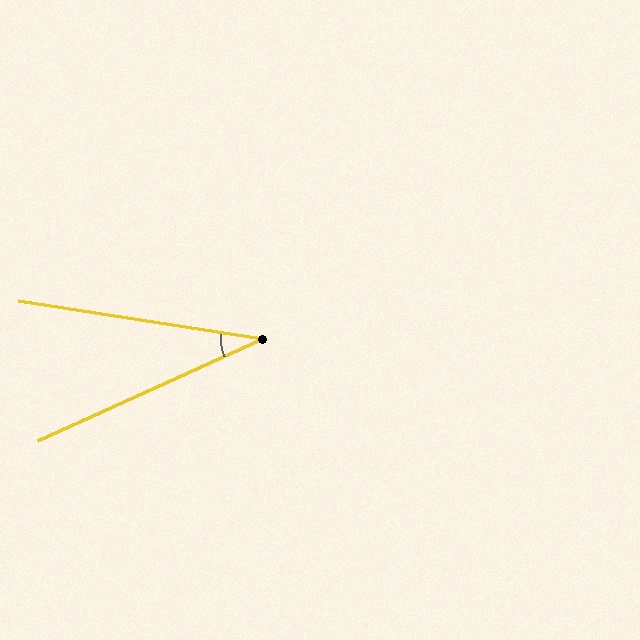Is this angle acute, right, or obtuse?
It is acute.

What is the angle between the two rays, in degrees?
Approximately 33 degrees.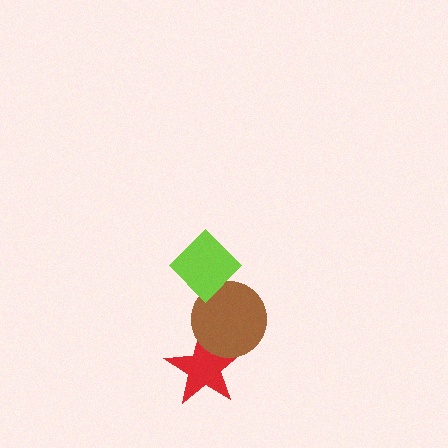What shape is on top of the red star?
The brown circle is on top of the red star.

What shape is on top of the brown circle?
The lime diamond is on top of the brown circle.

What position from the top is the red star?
The red star is 3rd from the top.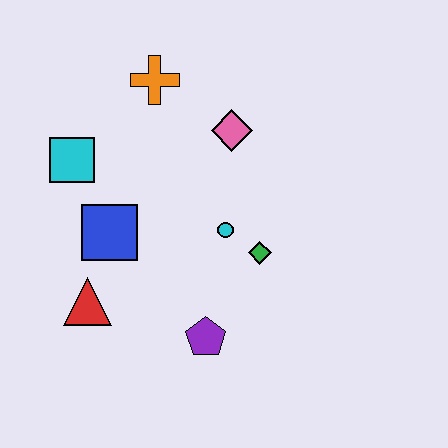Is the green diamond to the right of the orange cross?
Yes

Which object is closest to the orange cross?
The pink diamond is closest to the orange cross.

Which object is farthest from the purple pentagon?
The orange cross is farthest from the purple pentagon.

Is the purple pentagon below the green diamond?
Yes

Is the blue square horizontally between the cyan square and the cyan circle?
Yes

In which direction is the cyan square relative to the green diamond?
The cyan square is to the left of the green diamond.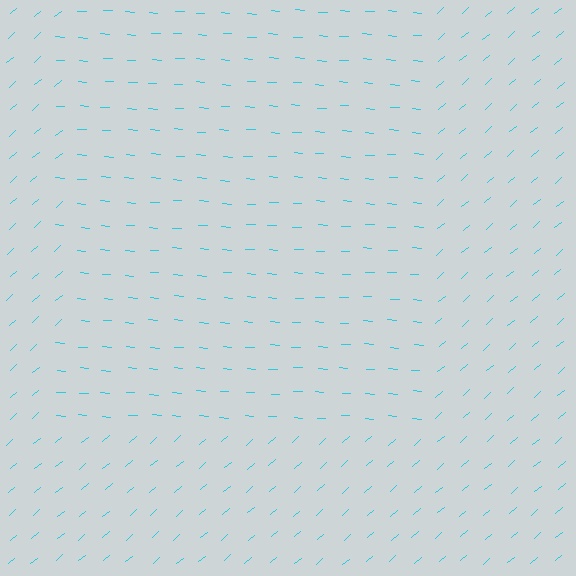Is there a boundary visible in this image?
Yes, there is a texture boundary formed by a change in line orientation.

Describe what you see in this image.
The image is filled with small cyan line segments. A rectangle region in the image has lines oriented differently from the surrounding lines, creating a visible texture boundary.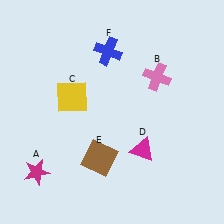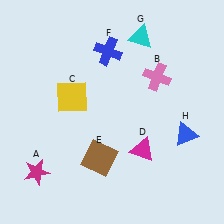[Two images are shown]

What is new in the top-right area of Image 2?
A cyan triangle (G) was added in the top-right area of Image 2.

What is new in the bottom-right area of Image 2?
A blue triangle (H) was added in the bottom-right area of Image 2.